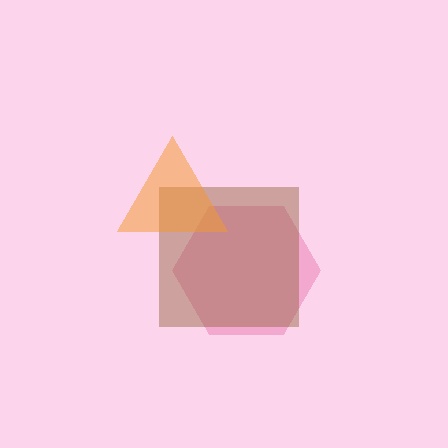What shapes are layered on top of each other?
The layered shapes are: a pink hexagon, a brown square, an orange triangle.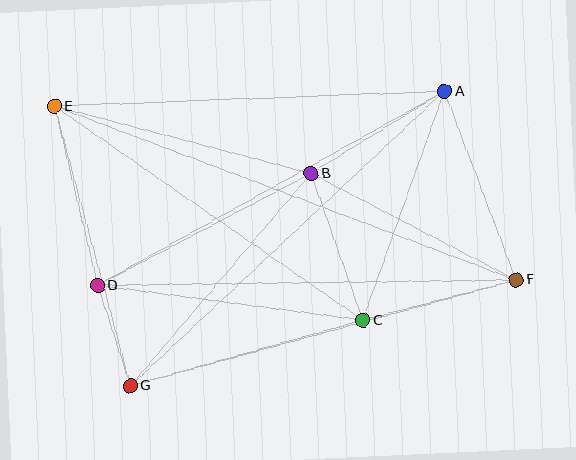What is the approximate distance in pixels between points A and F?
The distance between A and F is approximately 202 pixels.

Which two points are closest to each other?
Points D and G are closest to each other.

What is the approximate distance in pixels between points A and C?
The distance between A and C is approximately 243 pixels.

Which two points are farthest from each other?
Points E and F are farthest from each other.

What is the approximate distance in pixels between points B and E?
The distance between B and E is approximately 265 pixels.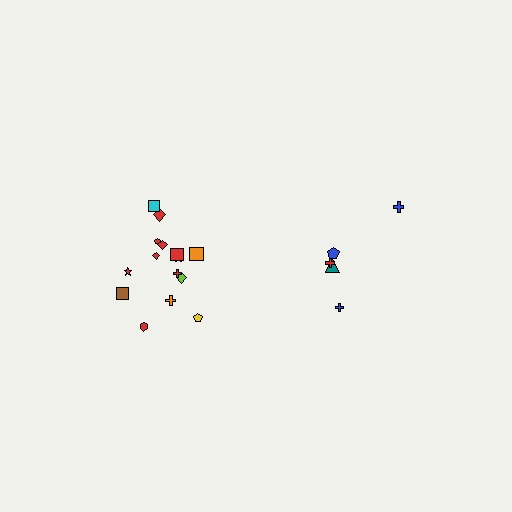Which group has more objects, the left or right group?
The left group.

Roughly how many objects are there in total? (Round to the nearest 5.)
Roughly 20 objects in total.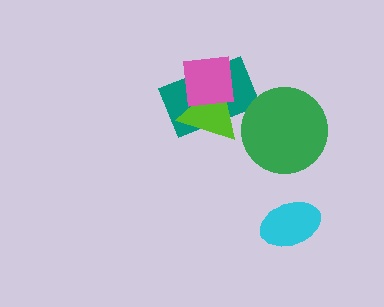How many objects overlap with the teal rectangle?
2 objects overlap with the teal rectangle.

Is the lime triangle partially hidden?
Yes, it is partially covered by another shape.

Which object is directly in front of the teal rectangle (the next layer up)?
The lime triangle is directly in front of the teal rectangle.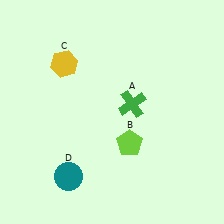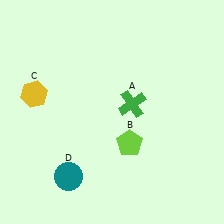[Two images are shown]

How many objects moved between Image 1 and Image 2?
1 object moved between the two images.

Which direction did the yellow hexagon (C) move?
The yellow hexagon (C) moved down.